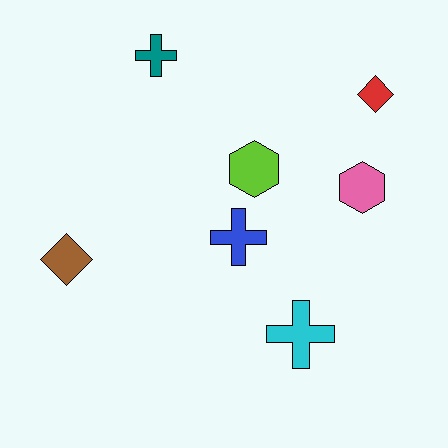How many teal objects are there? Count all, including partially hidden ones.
There is 1 teal object.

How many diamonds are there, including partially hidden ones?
There are 2 diamonds.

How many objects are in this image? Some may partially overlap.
There are 7 objects.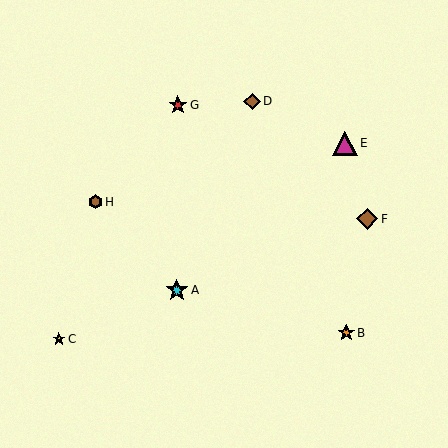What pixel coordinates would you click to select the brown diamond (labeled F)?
Click at (367, 219) to select the brown diamond F.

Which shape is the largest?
The magenta triangle (labeled E) is the largest.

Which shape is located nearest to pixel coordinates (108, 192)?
The brown hexagon (labeled H) at (95, 202) is nearest to that location.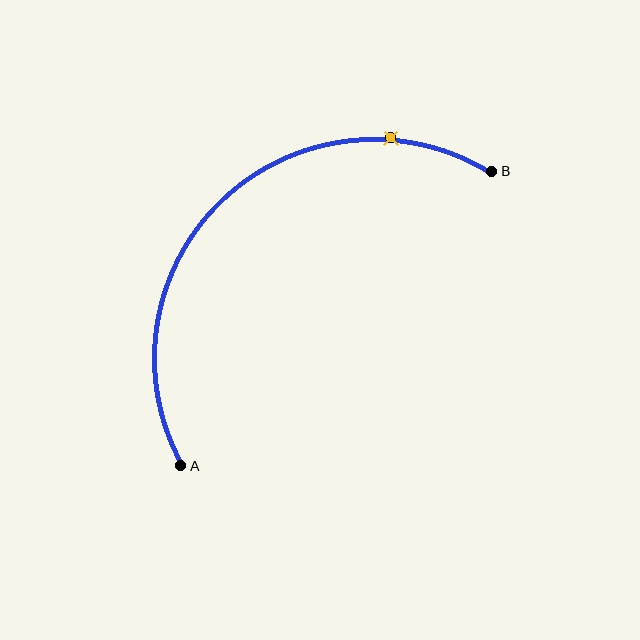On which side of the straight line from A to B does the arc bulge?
The arc bulges above and to the left of the straight line connecting A and B.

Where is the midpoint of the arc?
The arc midpoint is the point on the curve farthest from the straight line joining A and B. It sits above and to the left of that line.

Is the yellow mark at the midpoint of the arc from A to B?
No. The yellow mark lies on the arc but is closer to endpoint B. The arc midpoint would be at the point on the curve equidistant along the arc from both A and B.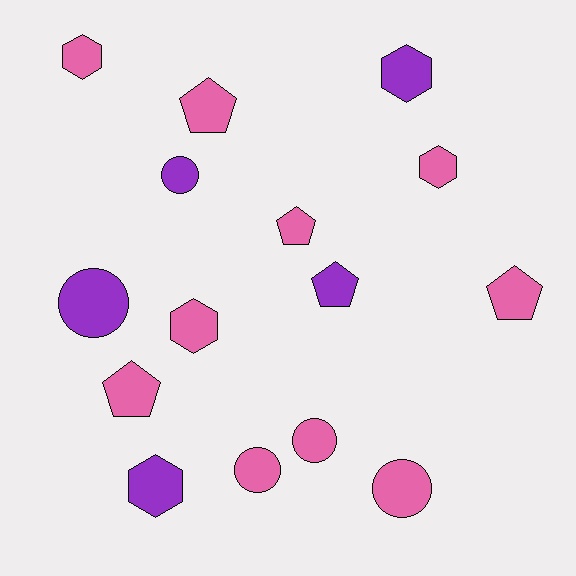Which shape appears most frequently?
Hexagon, with 5 objects.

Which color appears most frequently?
Pink, with 10 objects.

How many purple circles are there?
There are 2 purple circles.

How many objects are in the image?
There are 15 objects.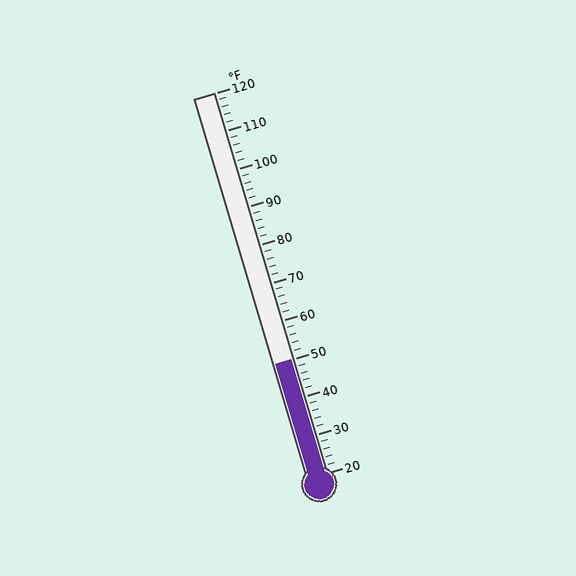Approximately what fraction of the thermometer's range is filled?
The thermometer is filled to approximately 30% of its range.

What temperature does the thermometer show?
The thermometer shows approximately 50°F.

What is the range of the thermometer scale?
The thermometer scale ranges from 20°F to 120°F.